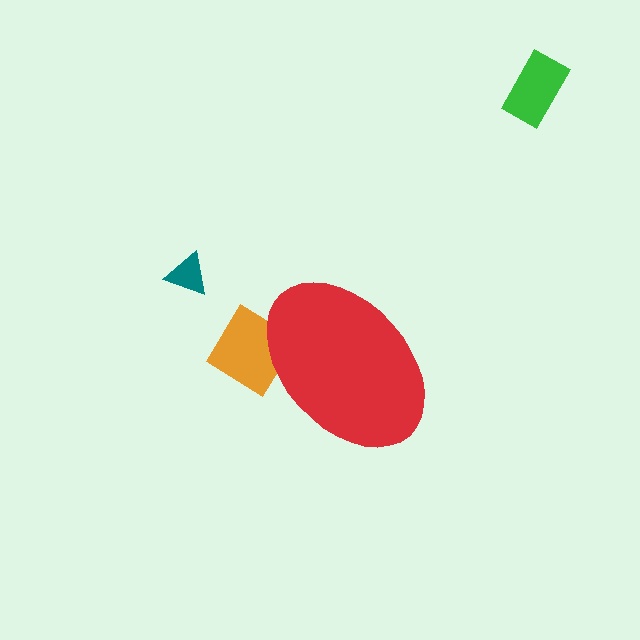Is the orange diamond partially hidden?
Yes, the orange diamond is partially hidden behind the red ellipse.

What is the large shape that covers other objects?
A red ellipse.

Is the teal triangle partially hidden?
No, the teal triangle is fully visible.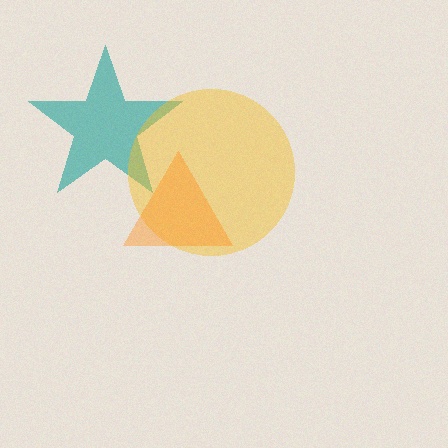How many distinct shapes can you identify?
There are 3 distinct shapes: a teal star, a yellow circle, an orange triangle.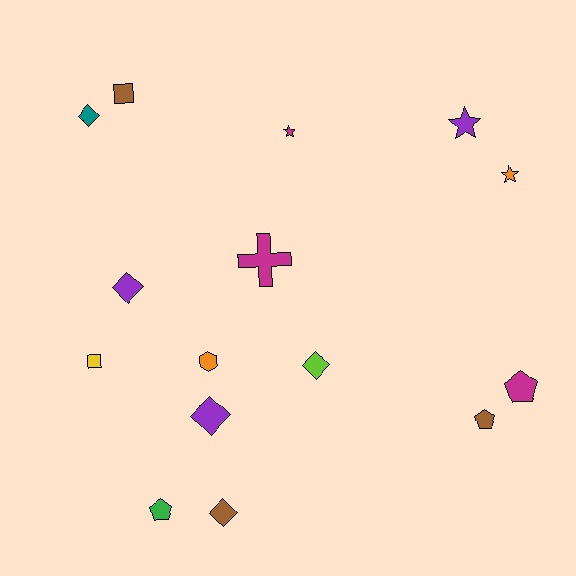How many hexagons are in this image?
There is 1 hexagon.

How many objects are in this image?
There are 15 objects.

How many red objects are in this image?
There are no red objects.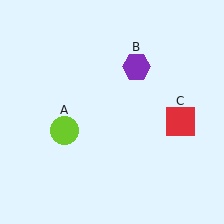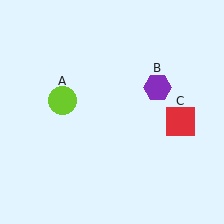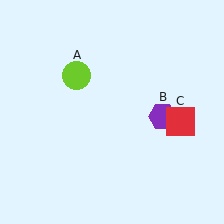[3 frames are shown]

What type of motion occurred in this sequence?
The lime circle (object A), purple hexagon (object B) rotated clockwise around the center of the scene.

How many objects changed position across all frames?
2 objects changed position: lime circle (object A), purple hexagon (object B).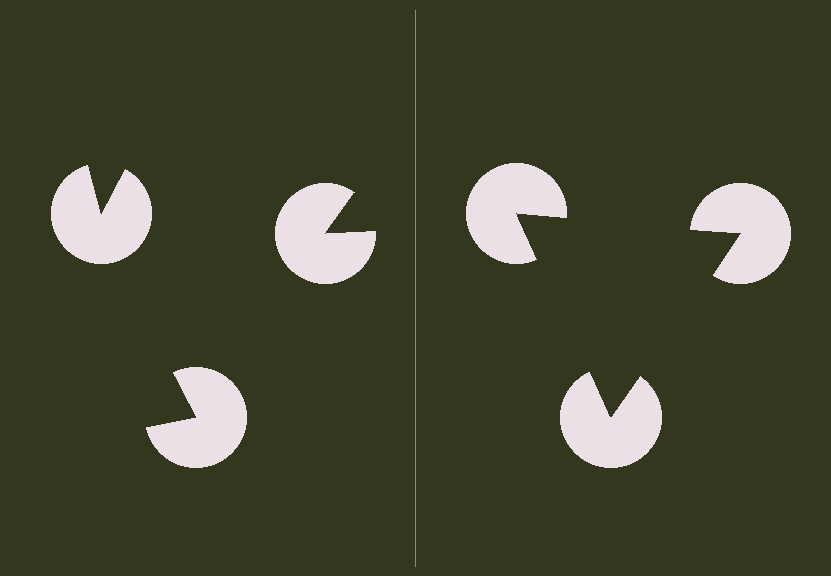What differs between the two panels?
The pac-man discs are positioned identically on both sides; only the wedge orientations differ. On the right they align to a triangle; on the left they are misaligned.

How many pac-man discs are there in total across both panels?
6 — 3 on each side.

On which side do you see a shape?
An illusory triangle appears on the right side. On the left side the wedge cuts are rotated, so no coherent shape forms.